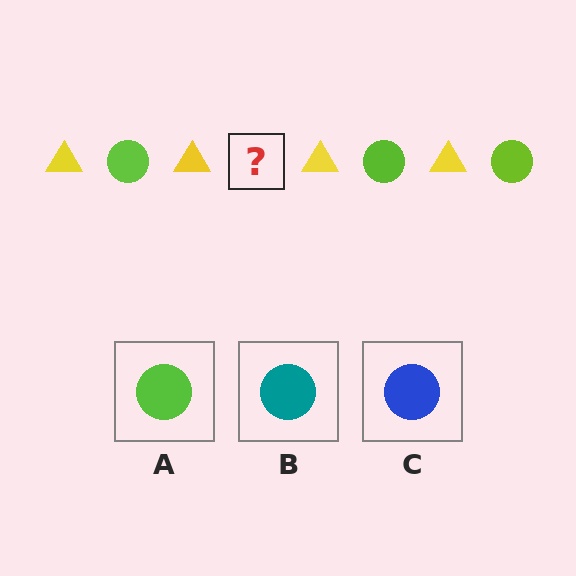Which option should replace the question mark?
Option A.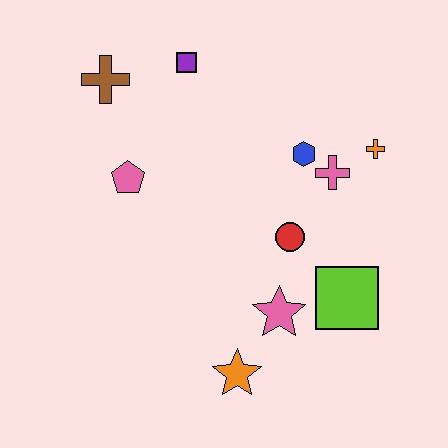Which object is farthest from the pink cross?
The brown cross is farthest from the pink cross.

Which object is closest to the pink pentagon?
The brown cross is closest to the pink pentagon.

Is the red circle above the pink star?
Yes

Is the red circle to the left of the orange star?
No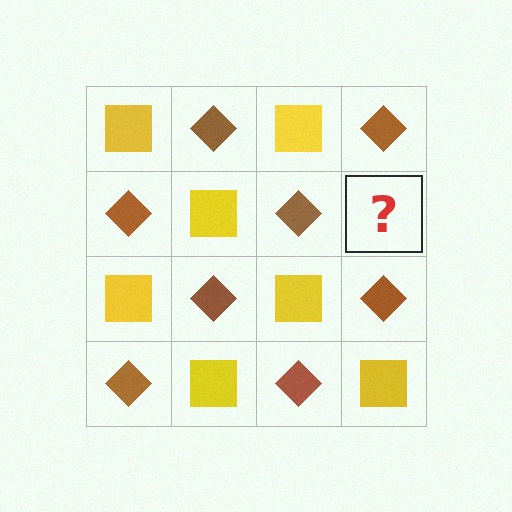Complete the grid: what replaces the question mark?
The question mark should be replaced with a yellow square.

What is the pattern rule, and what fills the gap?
The rule is that it alternates yellow square and brown diamond in a checkerboard pattern. The gap should be filled with a yellow square.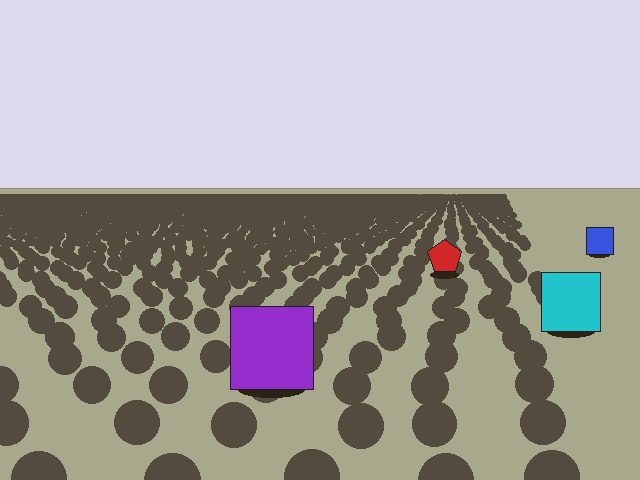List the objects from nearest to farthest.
From nearest to farthest: the purple square, the cyan square, the red pentagon, the blue square.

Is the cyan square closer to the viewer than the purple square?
No. The purple square is closer — you can tell from the texture gradient: the ground texture is coarser near it.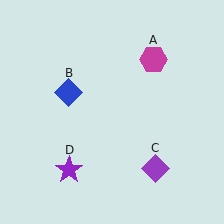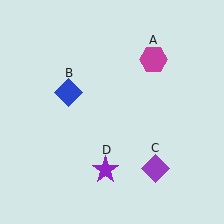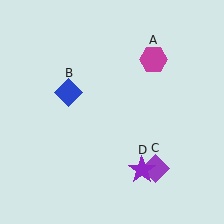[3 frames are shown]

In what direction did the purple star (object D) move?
The purple star (object D) moved right.